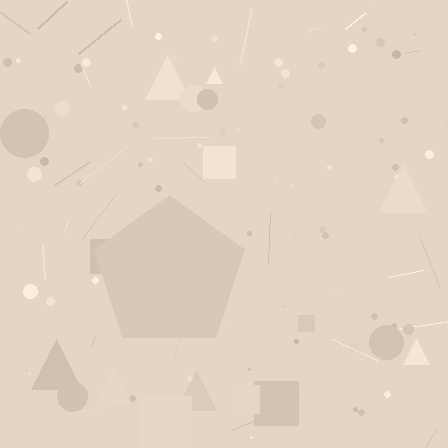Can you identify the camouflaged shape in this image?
The camouflaged shape is a pentagon.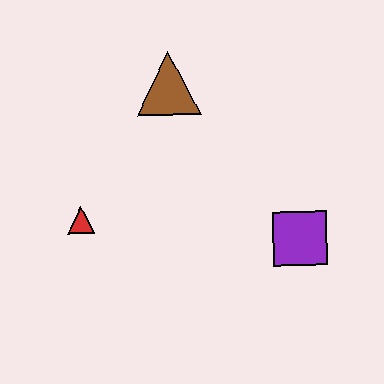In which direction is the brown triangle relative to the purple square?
The brown triangle is above the purple square.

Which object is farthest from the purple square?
The red triangle is farthest from the purple square.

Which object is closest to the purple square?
The brown triangle is closest to the purple square.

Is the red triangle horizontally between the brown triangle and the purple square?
No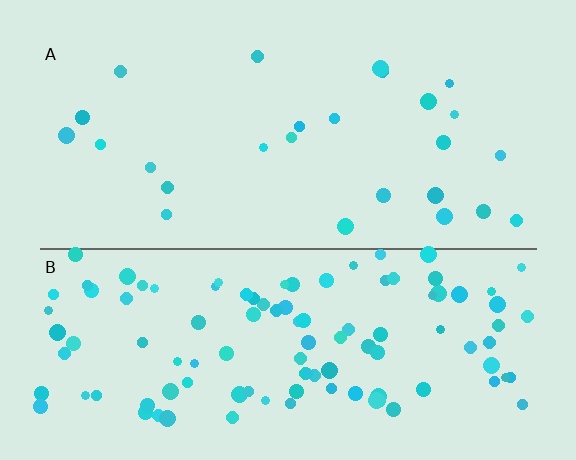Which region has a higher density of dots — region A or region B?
B (the bottom).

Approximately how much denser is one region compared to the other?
Approximately 4.2× — region B over region A.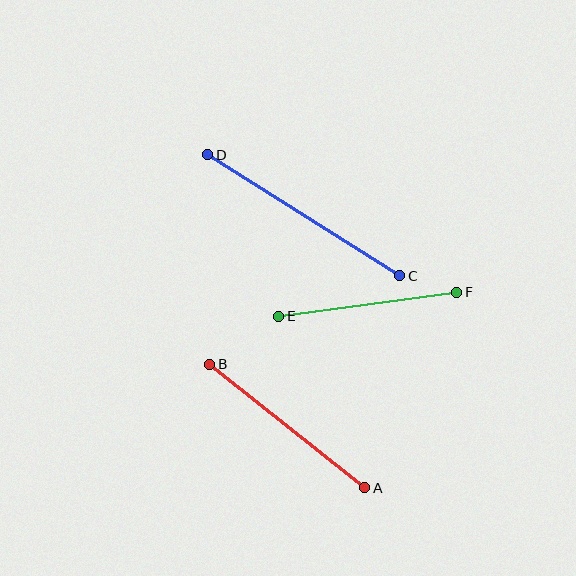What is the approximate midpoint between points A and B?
The midpoint is at approximately (287, 426) pixels.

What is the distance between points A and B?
The distance is approximately 198 pixels.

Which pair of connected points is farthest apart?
Points C and D are farthest apart.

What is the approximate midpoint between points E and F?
The midpoint is at approximately (368, 304) pixels.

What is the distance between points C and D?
The distance is approximately 227 pixels.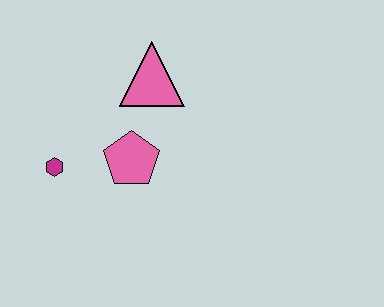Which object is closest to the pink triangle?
The pink pentagon is closest to the pink triangle.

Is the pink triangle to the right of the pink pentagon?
Yes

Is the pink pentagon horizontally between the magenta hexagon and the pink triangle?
Yes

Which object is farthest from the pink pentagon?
The pink triangle is farthest from the pink pentagon.